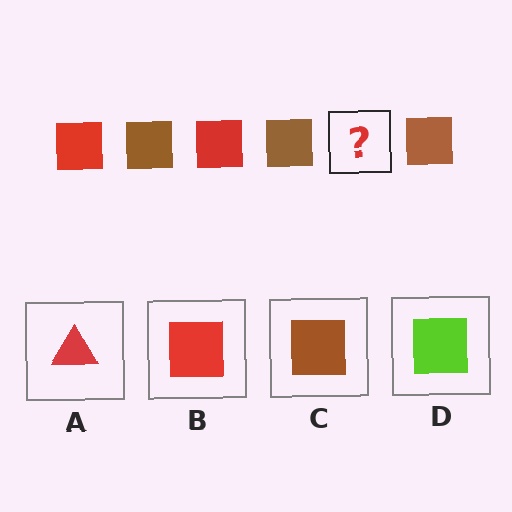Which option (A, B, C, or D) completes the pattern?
B.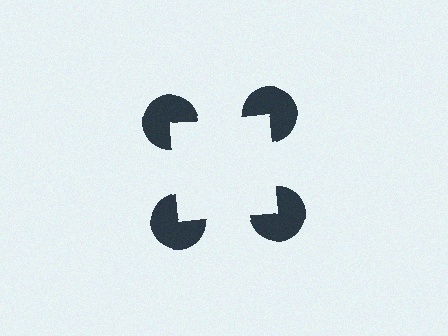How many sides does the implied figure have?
4 sides.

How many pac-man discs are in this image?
There are 4 — one at each vertex of the illusory square.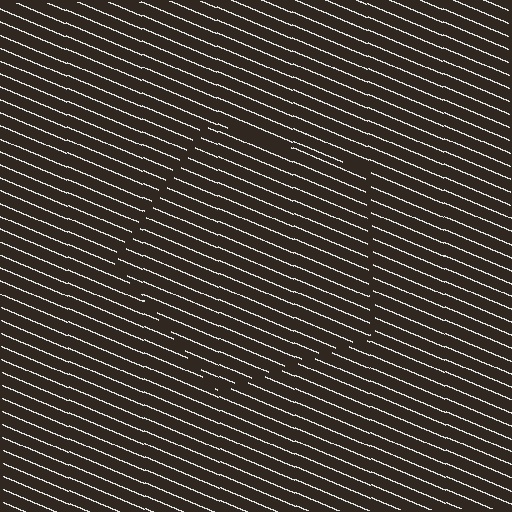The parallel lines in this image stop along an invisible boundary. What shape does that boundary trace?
An illusory pentagon. The interior of the shape contains the same grating, shifted by half a period — the contour is defined by the phase discontinuity where line-ends from the inner and outer gratings abut.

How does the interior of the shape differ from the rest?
The interior of the shape contains the same grating, shifted by half a period — the contour is defined by the phase discontinuity where line-ends from the inner and outer gratings abut.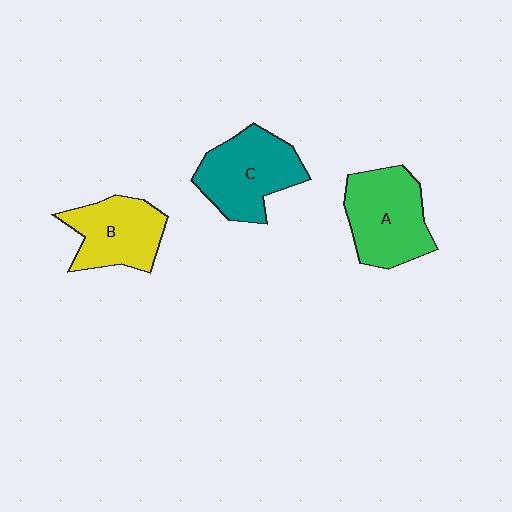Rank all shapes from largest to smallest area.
From largest to smallest: A (green), C (teal), B (yellow).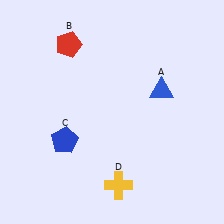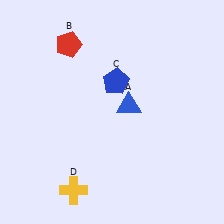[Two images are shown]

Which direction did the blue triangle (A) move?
The blue triangle (A) moved left.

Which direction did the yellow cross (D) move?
The yellow cross (D) moved left.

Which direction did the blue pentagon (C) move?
The blue pentagon (C) moved up.